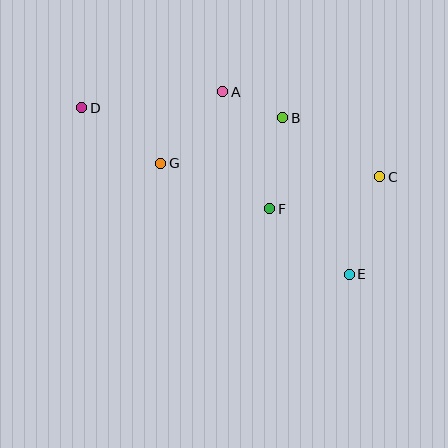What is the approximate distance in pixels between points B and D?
The distance between B and D is approximately 201 pixels.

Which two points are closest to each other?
Points A and B are closest to each other.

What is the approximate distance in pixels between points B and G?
The distance between B and G is approximately 130 pixels.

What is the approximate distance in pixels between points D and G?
The distance between D and G is approximately 97 pixels.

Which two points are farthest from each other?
Points D and E are farthest from each other.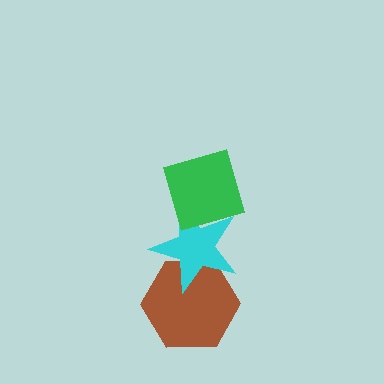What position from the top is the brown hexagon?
The brown hexagon is 3rd from the top.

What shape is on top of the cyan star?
The green diamond is on top of the cyan star.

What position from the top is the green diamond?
The green diamond is 1st from the top.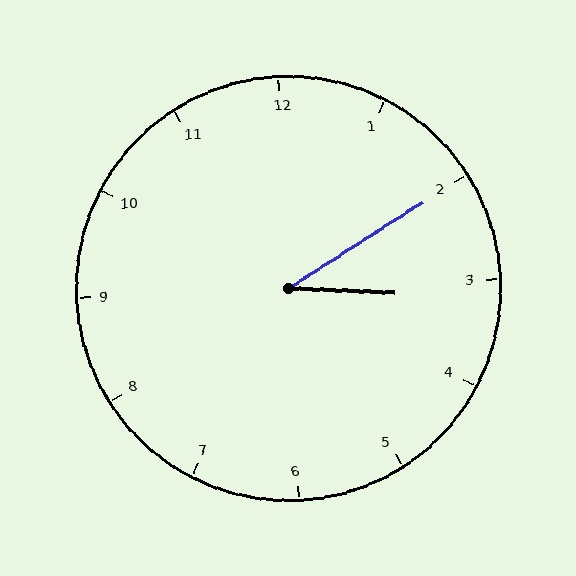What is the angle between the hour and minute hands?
Approximately 35 degrees.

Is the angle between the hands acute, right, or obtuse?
It is acute.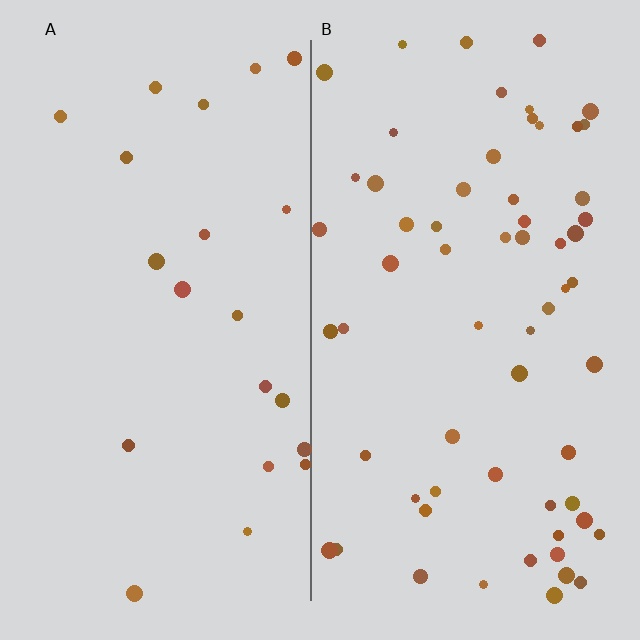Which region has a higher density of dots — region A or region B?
B (the right).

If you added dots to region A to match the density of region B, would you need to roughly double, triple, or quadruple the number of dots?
Approximately triple.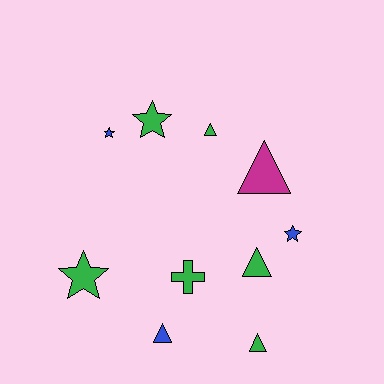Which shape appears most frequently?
Triangle, with 5 objects.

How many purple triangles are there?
There are no purple triangles.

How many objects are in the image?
There are 10 objects.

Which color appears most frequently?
Green, with 6 objects.